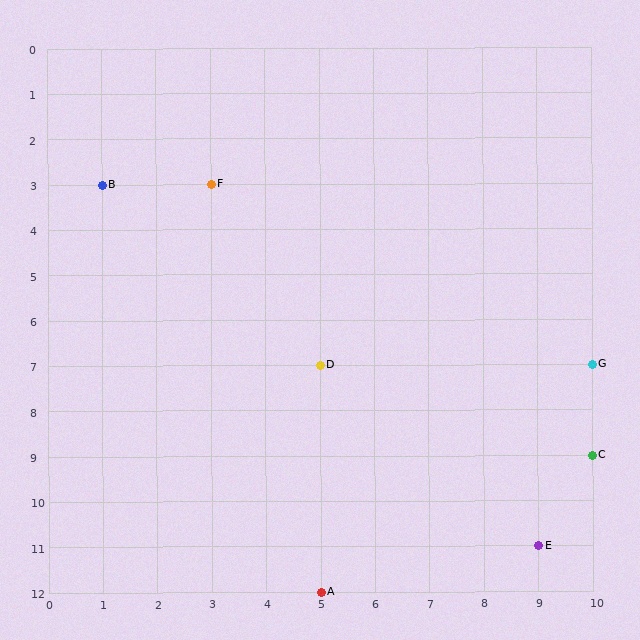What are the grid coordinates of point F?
Point F is at grid coordinates (3, 3).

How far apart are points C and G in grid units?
Points C and G are 2 rows apart.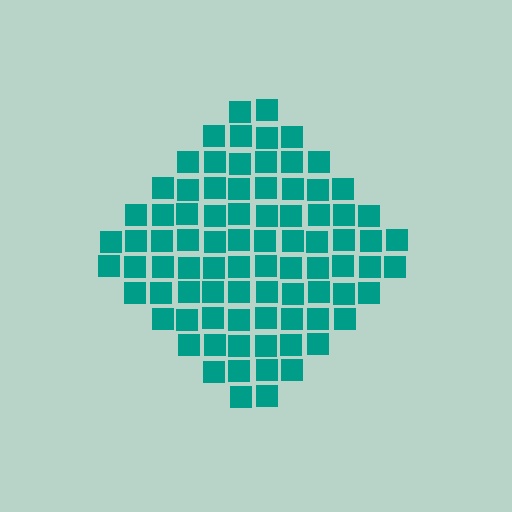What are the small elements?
The small elements are squares.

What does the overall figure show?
The overall figure shows a diamond.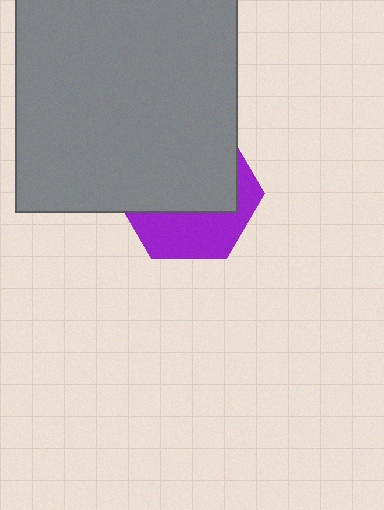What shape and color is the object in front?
The object in front is a gray square.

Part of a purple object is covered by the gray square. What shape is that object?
It is a hexagon.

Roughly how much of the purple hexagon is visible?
A small part of it is visible (roughly 38%).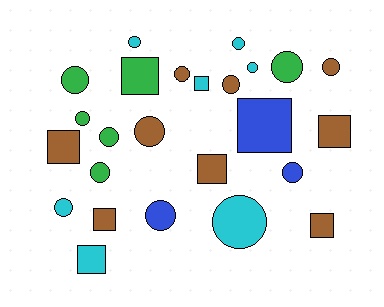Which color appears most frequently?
Brown, with 9 objects.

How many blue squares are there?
There is 1 blue square.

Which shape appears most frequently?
Circle, with 16 objects.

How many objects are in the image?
There are 25 objects.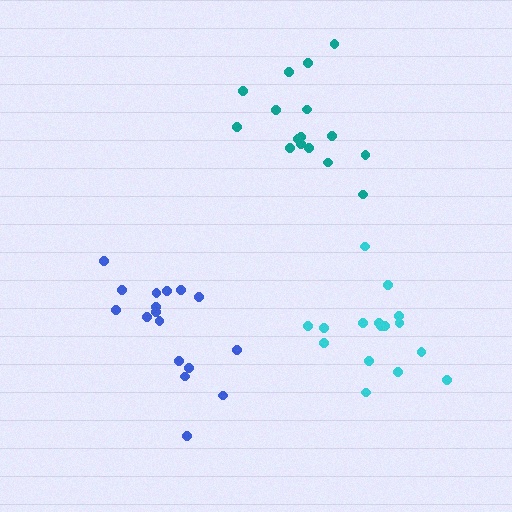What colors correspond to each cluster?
The clusters are colored: blue, teal, cyan.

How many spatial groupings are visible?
There are 3 spatial groupings.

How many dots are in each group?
Group 1: 17 dots, Group 2: 16 dots, Group 3: 16 dots (49 total).